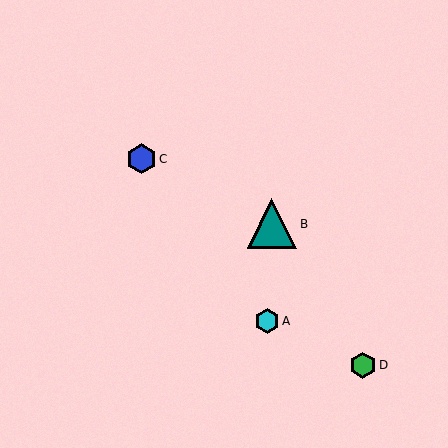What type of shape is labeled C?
Shape C is a blue hexagon.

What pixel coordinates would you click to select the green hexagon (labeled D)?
Click at (363, 365) to select the green hexagon D.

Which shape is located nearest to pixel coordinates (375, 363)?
The green hexagon (labeled D) at (363, 365) is nearest to that location.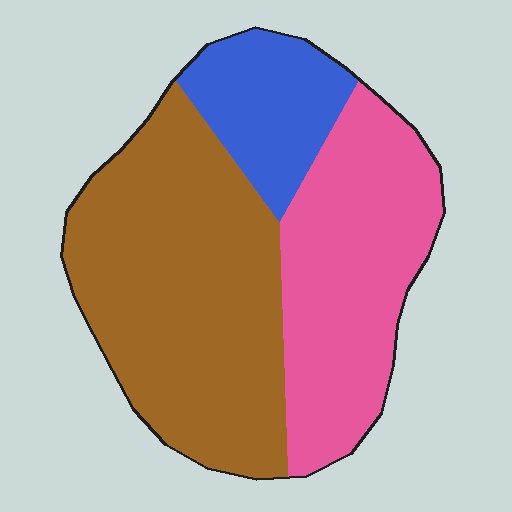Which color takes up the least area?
Blue, at roughly 15%.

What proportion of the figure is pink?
Pink covers roughly 35% of the figure.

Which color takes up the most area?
Brown, at roughly 50%.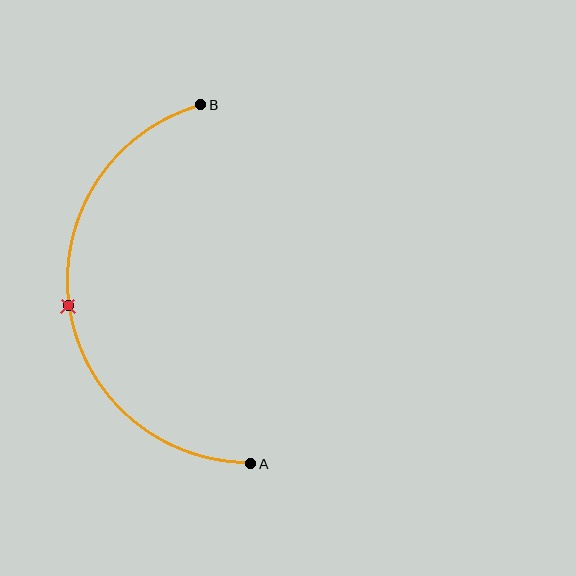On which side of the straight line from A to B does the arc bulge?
The arc bulges to the left of the straight line connecting A and B.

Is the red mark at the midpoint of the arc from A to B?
Yes. The red mark lies on the arc at equal arc-length from both A and B — it is the arc midpoint.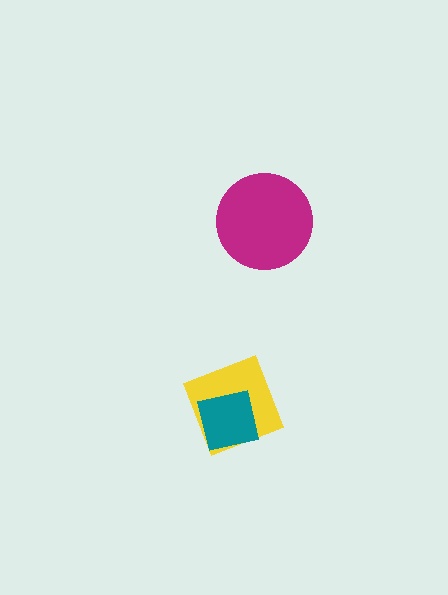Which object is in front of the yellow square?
The teal square is in front of the yellow square.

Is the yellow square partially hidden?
Yes, it is partially covered by another shape.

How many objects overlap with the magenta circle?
0 objects overlap with the magenta circle.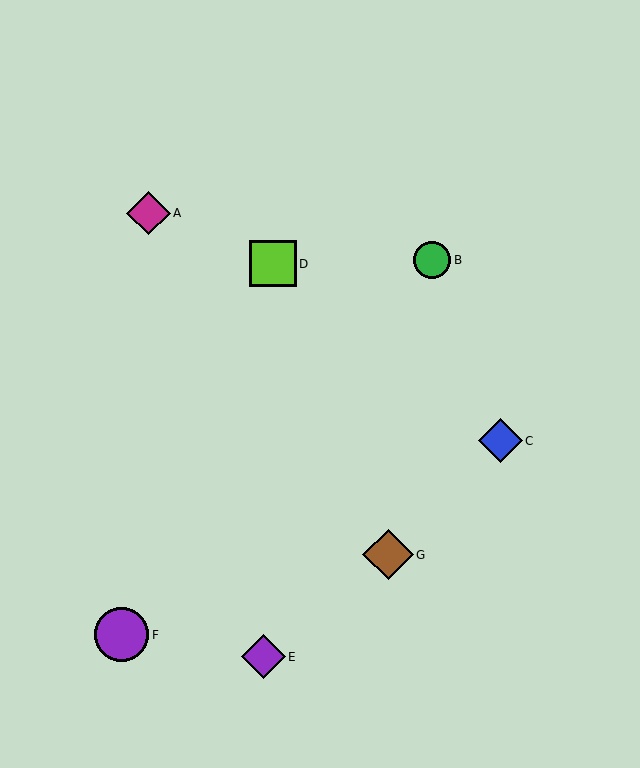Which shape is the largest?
The purple circle (labeled F) is the largest.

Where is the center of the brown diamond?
The center of the brown diamond is at (388, 555).